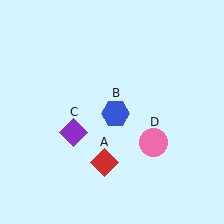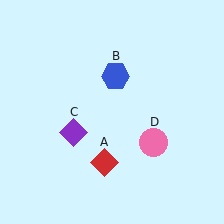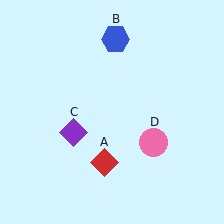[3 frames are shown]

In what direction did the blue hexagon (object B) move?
The blue hexagon (object B) moved up.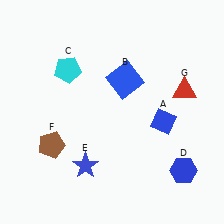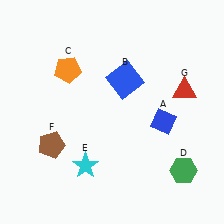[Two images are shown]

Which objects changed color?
C changed from cyan to orange. D changed from blue to green. E changed from blue to cyan.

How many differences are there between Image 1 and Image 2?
There are 3 differences between the two images.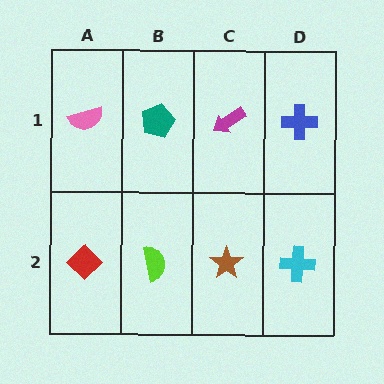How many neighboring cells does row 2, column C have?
3.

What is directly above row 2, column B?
A teal pentagon.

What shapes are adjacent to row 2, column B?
A teal pentagon (row 1, column B), a red diamond (row 2, column A), a brown star (row 2, column C).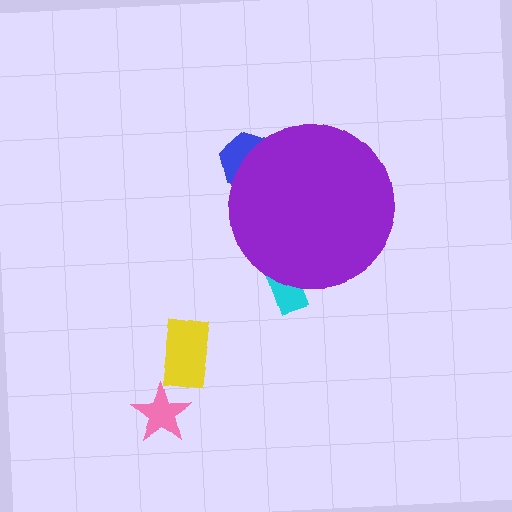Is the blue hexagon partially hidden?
Yes, the blue hexagon is partially hidden behind the purple circle.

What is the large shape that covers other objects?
A purple circle.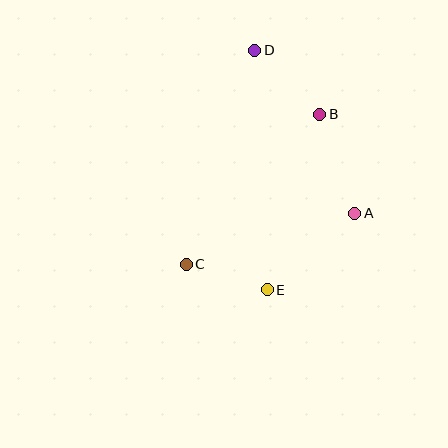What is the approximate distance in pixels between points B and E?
The distance between B and E is approximately 183 pixels.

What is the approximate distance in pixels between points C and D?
The distance between C and D is approximately 225 pixels.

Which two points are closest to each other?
Points C and E are closest to each other.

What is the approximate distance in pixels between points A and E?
The distance between A and E is approximately 116 pixels.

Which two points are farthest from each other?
Points D and E are farthest from each other.